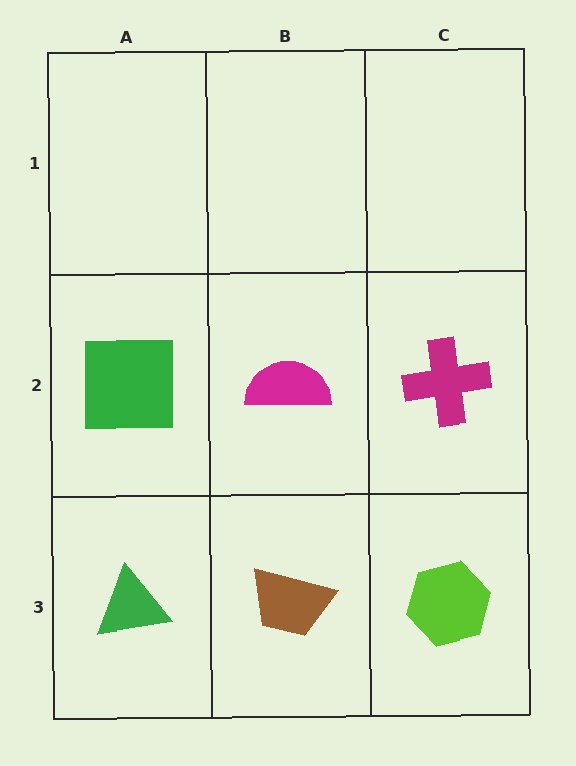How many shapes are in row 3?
3 shapes.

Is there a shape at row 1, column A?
No, that cell is empty.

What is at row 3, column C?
A lime hexagon.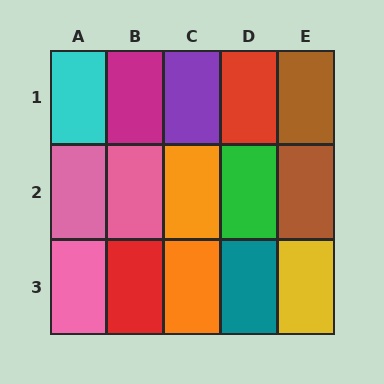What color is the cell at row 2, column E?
Brown.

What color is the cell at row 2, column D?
Green.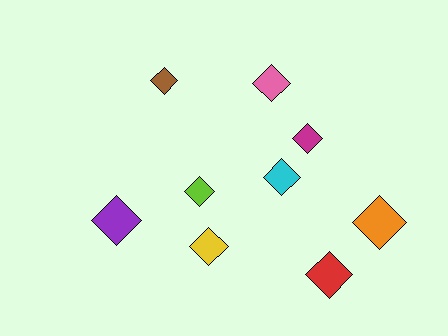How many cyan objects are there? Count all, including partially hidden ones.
There is 1 cyan object.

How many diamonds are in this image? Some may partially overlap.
There are 9 diamonds.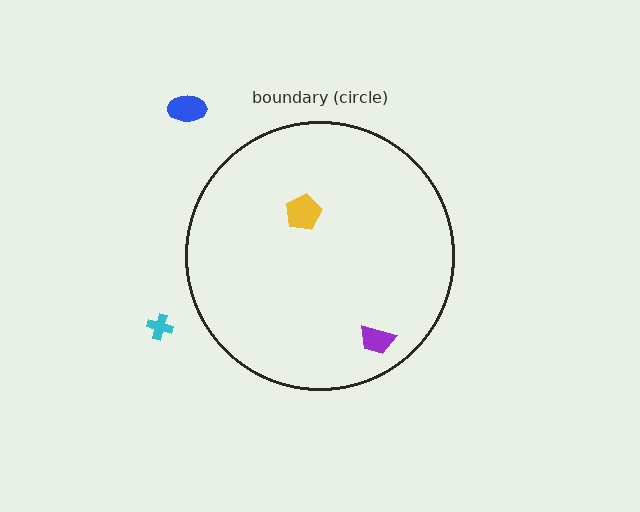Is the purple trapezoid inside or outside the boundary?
Inside.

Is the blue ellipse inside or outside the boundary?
Outside.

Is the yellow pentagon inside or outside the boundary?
Inside.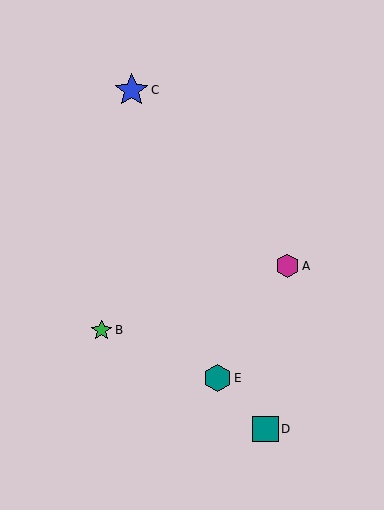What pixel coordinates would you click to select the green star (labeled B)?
Click at (102, 330) to select the green star B.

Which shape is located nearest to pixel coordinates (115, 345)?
The green star (labeled B) at (102, 330) is nearest to that location.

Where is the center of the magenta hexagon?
The center of the magenta hexagon is at (288, 266).